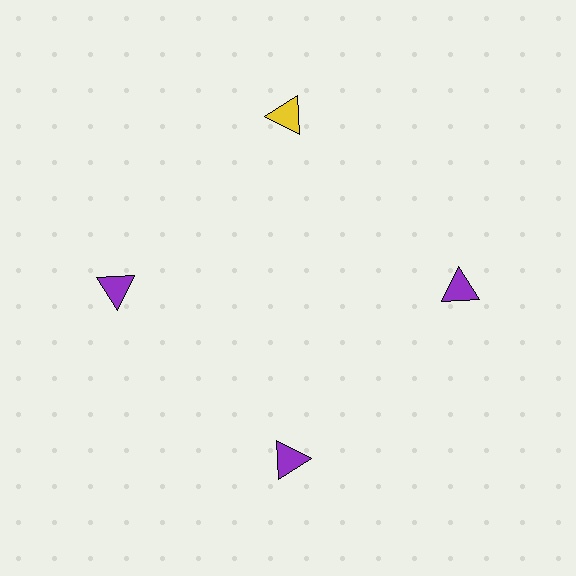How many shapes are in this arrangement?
There are 4 shapes arranged in a ring pattern.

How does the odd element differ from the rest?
It has a different color: yellow instead of purple.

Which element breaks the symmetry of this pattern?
The yellow triangle at roughly the 12 o'clock position breaks the symmetry. All other shapes are purple triangles.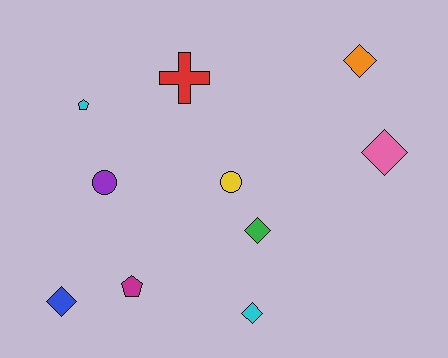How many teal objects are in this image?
There are no teal objects.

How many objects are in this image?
There are 10 objects.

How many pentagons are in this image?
There are 2 pentagons.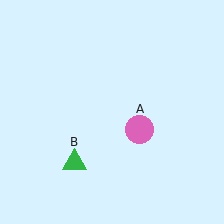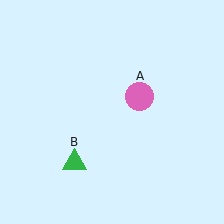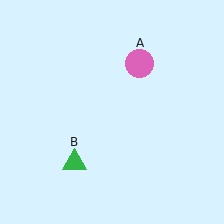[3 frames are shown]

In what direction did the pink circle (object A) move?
The pink circle (object A) moved up.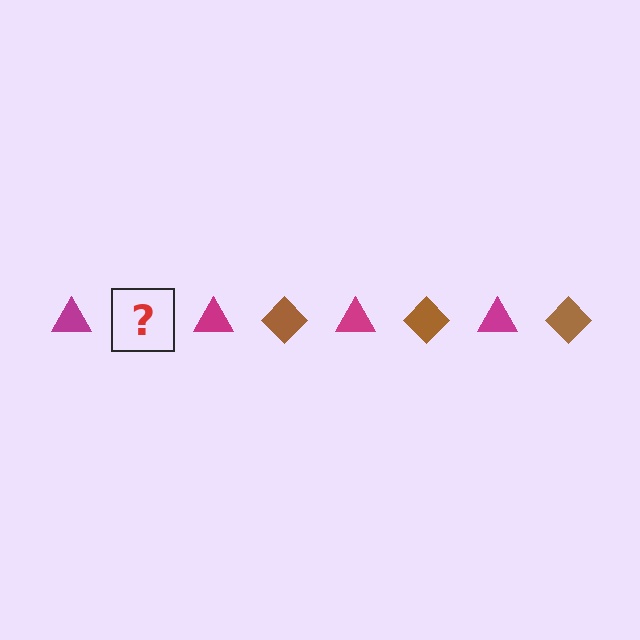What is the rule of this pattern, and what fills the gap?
The rule is that the pattern alternates between magenta triangle and brown diamond. The gap should be filled with a brown diamond.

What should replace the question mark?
The question mark should be replaced with a brown diamond.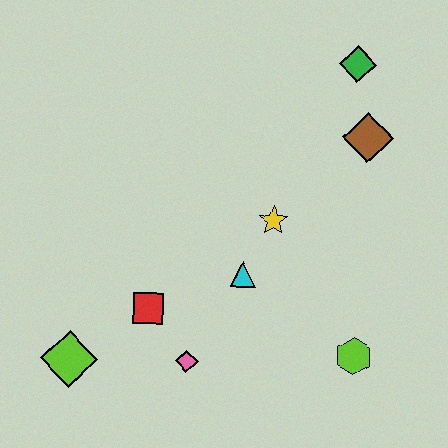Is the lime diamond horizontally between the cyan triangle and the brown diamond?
No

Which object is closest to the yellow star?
The cyan triangle is closest to the yellow star.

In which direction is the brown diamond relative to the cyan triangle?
The brown diamond is above the cyan triangle.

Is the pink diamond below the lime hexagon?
Yes